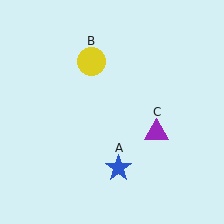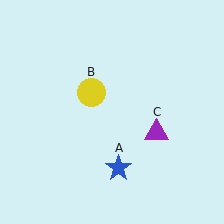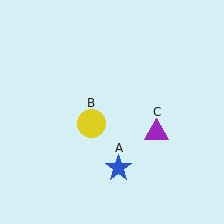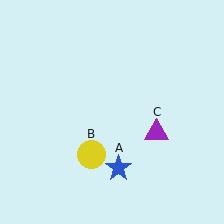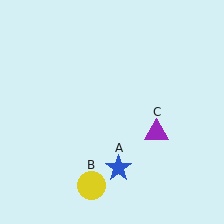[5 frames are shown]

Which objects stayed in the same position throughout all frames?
Blue star (object A) and purple triangle (object C) remained stationary.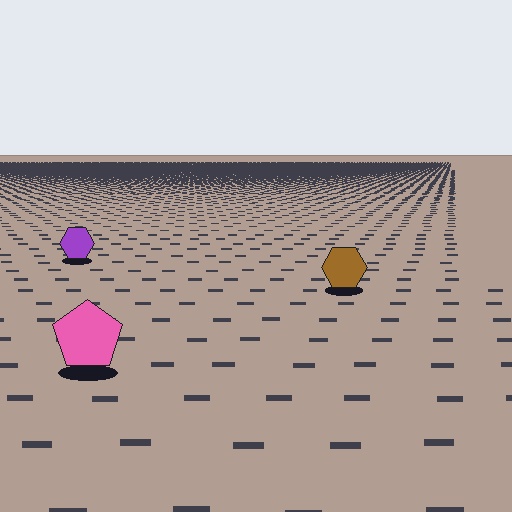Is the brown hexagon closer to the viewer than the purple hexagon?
Yes. The brown hexagon is closer — you can tell from the texture gradient: the ground texture is coarser near it.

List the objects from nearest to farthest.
From nearest to farthest: the pink pentagon, the brown hexagon, the purple hexagon.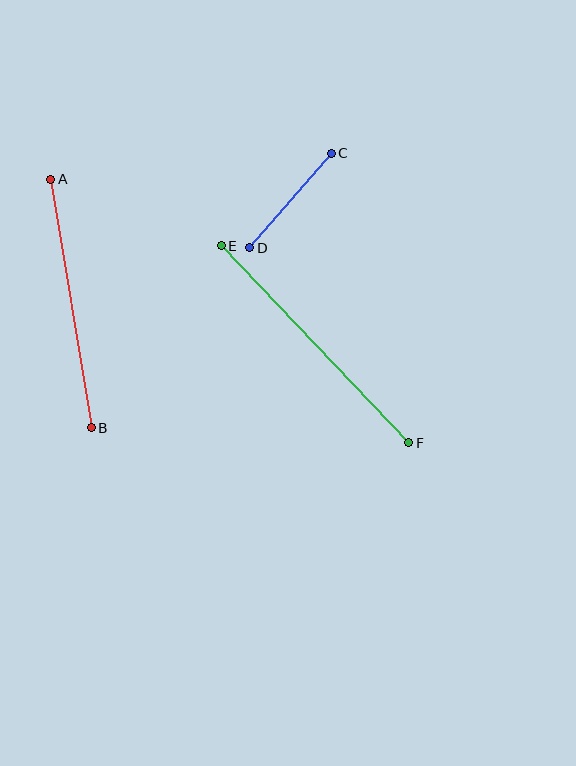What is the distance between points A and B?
The distance is approximately 252 pixels.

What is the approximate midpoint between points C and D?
The midpoint is at approximately (291, 201) pixels.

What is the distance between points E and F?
The distance is approximately 272 pixels.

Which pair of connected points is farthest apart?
Points E and F are farthest apart.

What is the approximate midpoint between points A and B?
The midpoint is at approximately (71, 303) pixels.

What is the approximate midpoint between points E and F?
The midpoint is at approximately (315, 344) pixels.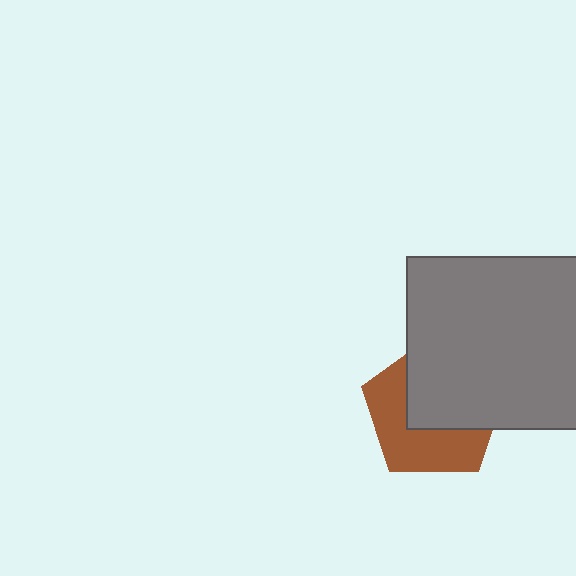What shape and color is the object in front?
The object in front is a gray square.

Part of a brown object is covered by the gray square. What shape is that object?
It is a pentagon.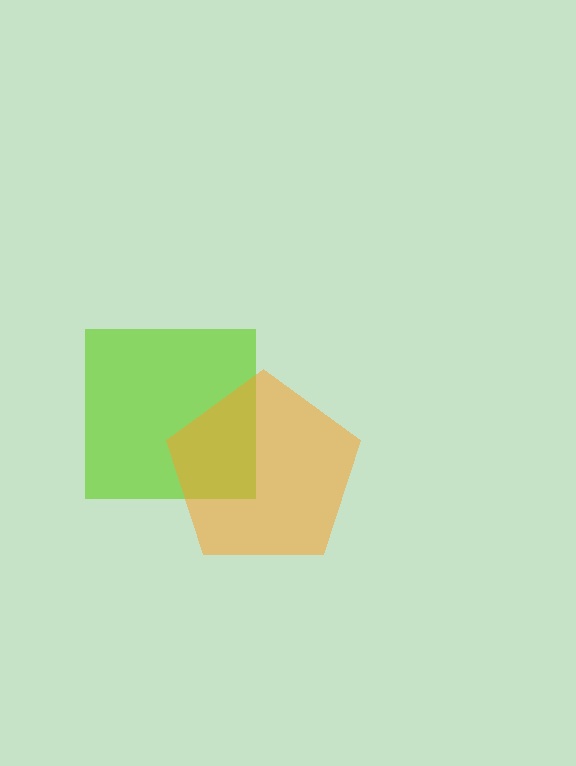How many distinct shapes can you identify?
There are 2 distinct shapes: a lime square, an orange pentagon.